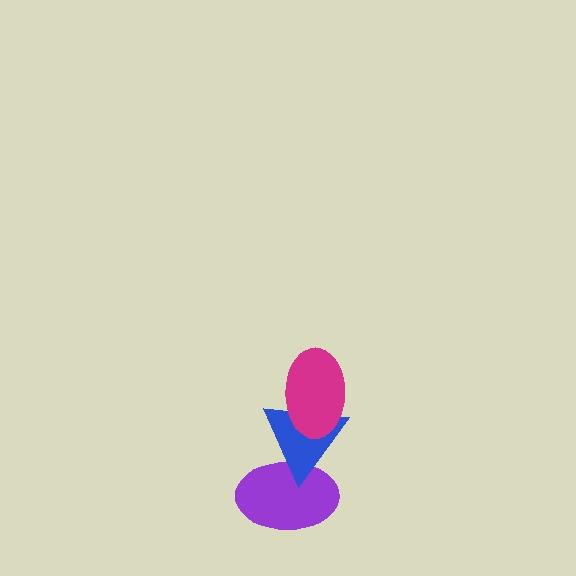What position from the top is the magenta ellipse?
The magenta ellipse is 1st from the top.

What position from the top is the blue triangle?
The blue triangle is 2nd from the top.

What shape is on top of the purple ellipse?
The blue triangle is on top of the purple ellipse.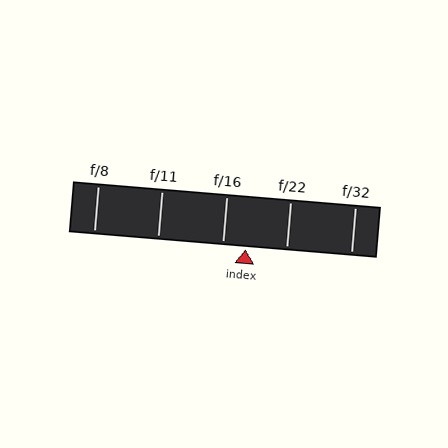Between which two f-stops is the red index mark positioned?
The index mark is between f/16 and f/22.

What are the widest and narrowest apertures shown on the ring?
The widest aperture shown is f/8 and the narrowest is f/32.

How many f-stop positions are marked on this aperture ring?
There are 5 f-stop positions marked.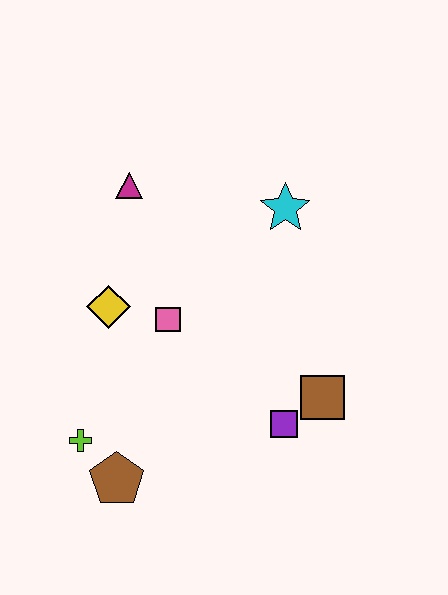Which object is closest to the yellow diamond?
The pink square is closest to the yellow diamond.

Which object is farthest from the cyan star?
The brown pentagon is farthest from the cyan star.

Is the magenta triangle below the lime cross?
No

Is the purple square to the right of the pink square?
Yes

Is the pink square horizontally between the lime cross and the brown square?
Yes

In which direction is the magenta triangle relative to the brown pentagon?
The magenta triangle is above the brown pentagon.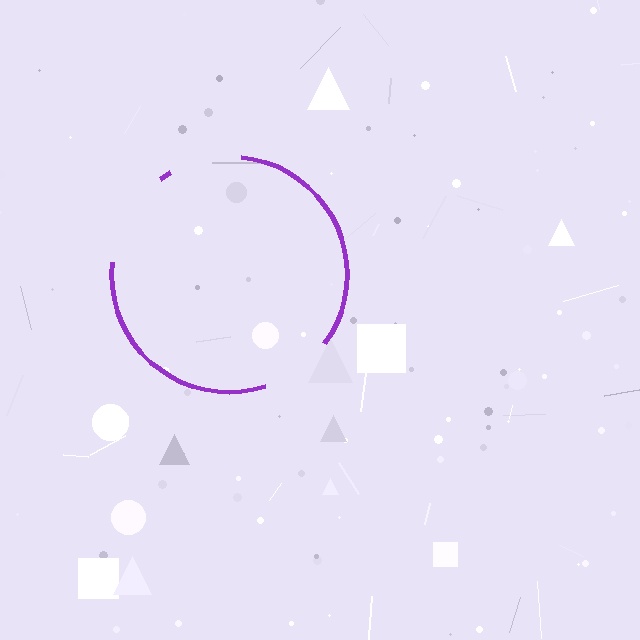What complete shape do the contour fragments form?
The contour fragments form a circle.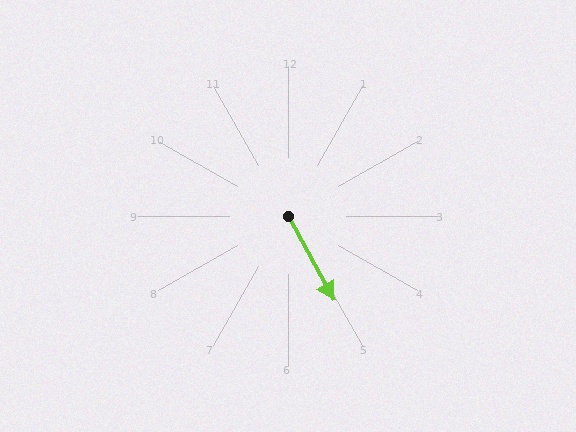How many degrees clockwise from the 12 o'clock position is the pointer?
Approximately 151 degrees.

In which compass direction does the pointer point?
Southeast.